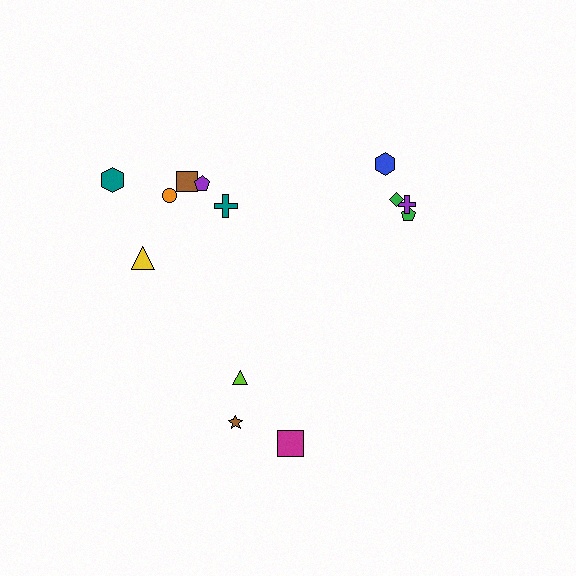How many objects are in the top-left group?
There are 6 objects.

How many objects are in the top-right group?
There are 4 objects.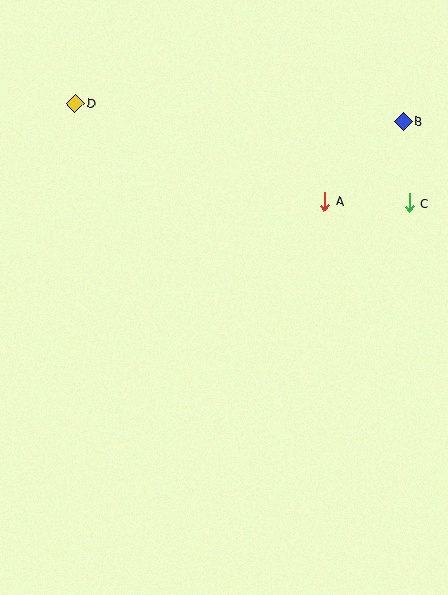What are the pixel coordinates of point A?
Point A is at (325, 201).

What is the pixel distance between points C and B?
The distance between C and B is 82 pixels.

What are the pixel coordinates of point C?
Point C is at (409, 203).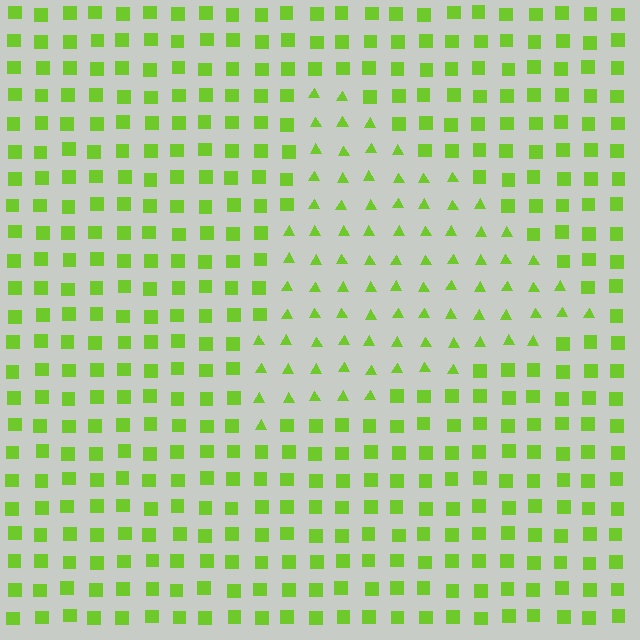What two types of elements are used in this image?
The image uses triangles inside the triangle region and squares outside it.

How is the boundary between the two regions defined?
The boundary is defined by a change in element shape: triangles inside vs. squares outside. All elements share the same color and spacing.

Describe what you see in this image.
The image is filled with small lime elements arranged in a uniform grid. A triangle-shaped region contains triangles, while the surrounding area contains squares. The boundary is defined purely by the change in element shape.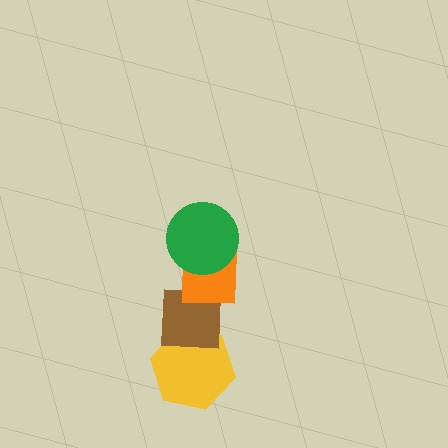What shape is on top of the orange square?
The green circle is on top of the orange square.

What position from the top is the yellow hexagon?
The yellow hexagon is 4th from the top.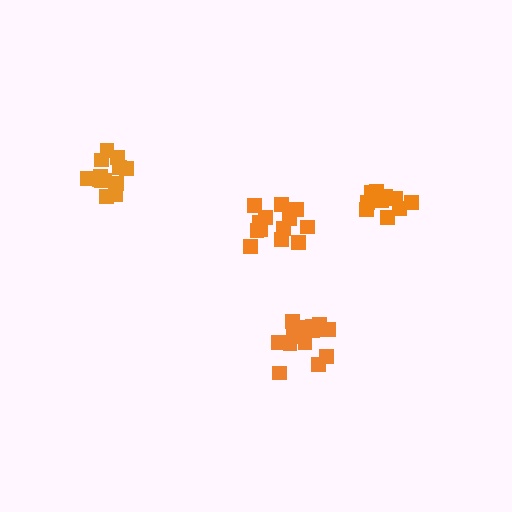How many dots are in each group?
Group 1: 15 dots, Group 2: 13 dots, Group 3: 12 dots, Group 4: 14 dots (54 total).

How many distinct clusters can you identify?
There are 4 distinct clusters.